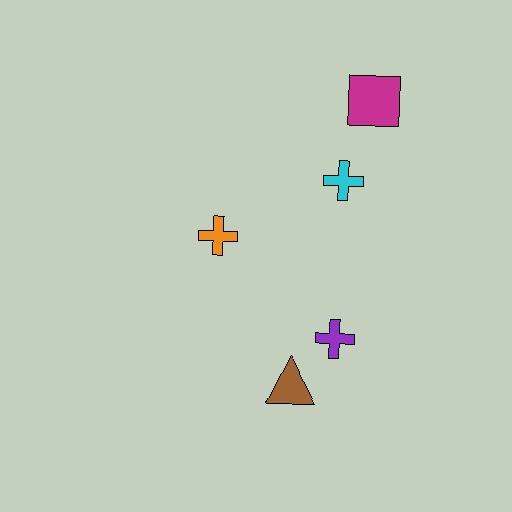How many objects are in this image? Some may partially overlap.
There are 5 objects.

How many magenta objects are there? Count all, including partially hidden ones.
There is 1 magenta object.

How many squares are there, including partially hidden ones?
There is 1 square.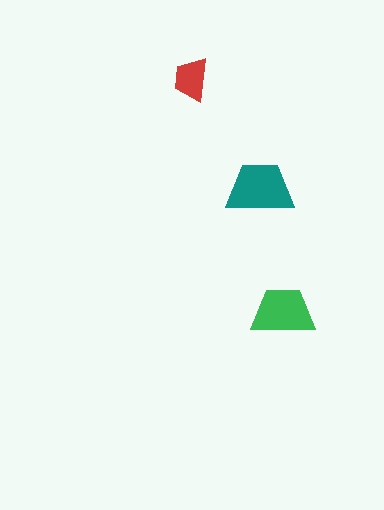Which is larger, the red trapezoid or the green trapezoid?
The green one.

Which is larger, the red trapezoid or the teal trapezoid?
The teal one.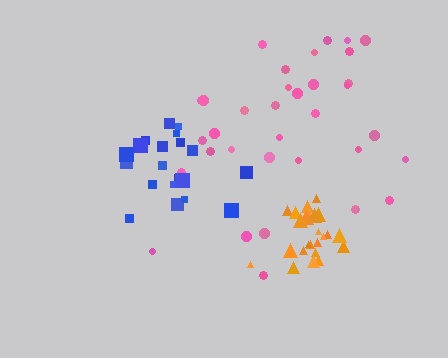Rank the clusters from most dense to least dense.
orange, blue, pink.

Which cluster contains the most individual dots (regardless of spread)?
Pink (34).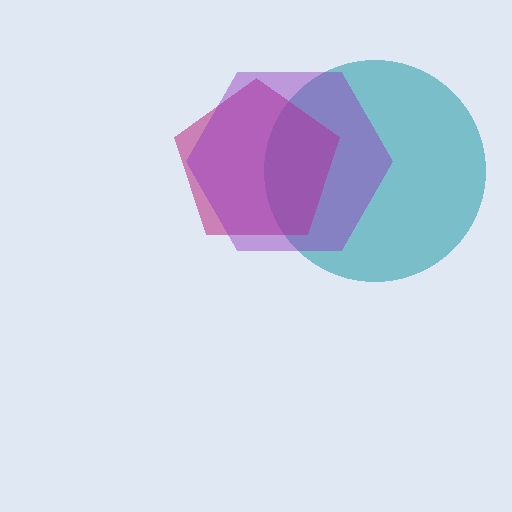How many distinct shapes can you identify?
There are 3 distinct shapes: a teal circle, a magenta pentagon, a purple hexagon.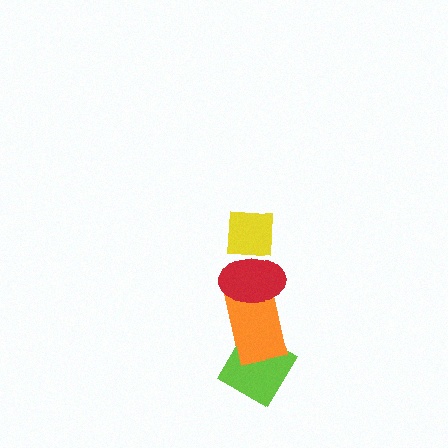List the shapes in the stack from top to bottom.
From top to bottom: the yellow square, the red ellipse, the orange rectangle, the lime diamond.